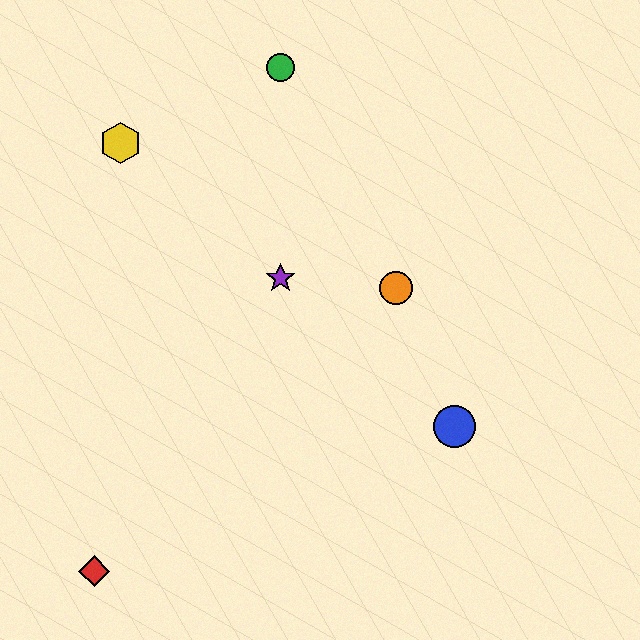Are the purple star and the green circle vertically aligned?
Yes, both are at x≈281.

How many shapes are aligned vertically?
2 shapes (the green circle, the purple star) are aligned vertically.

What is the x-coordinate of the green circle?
The green circle is at x≈281.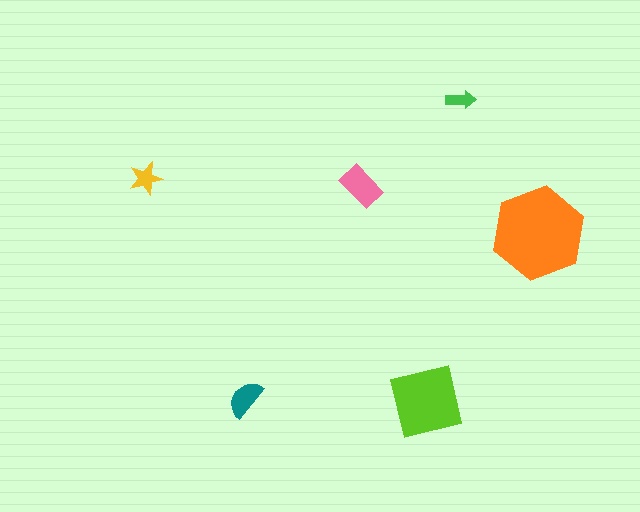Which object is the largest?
The orange hexagon.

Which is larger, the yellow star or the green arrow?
The yellow star.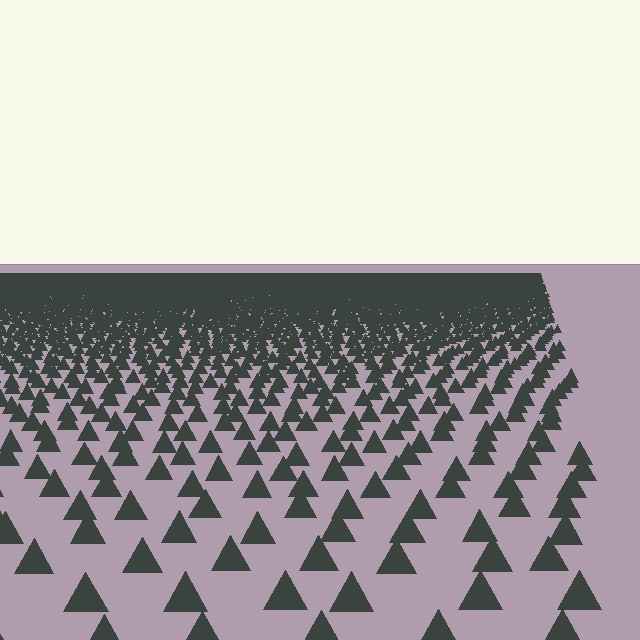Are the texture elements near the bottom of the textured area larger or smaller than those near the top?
Larger. Near the bottom, elements are closer to the viewer and appear at a bigger on-screen size.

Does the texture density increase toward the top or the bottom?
Density increases toward the top.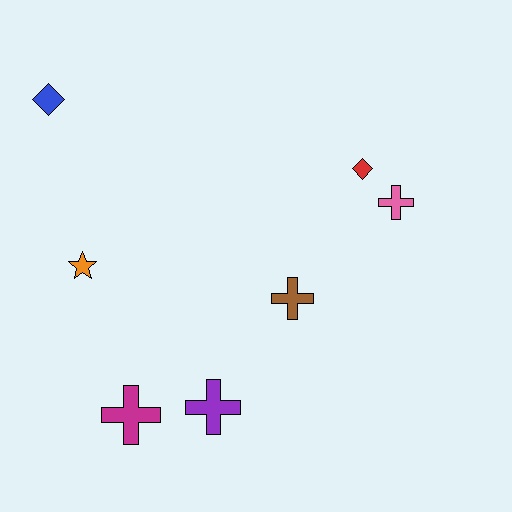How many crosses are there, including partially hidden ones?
There are 4 crosses.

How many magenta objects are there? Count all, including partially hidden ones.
There is 1 magenta object.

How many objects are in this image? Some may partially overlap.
There are 7 objects.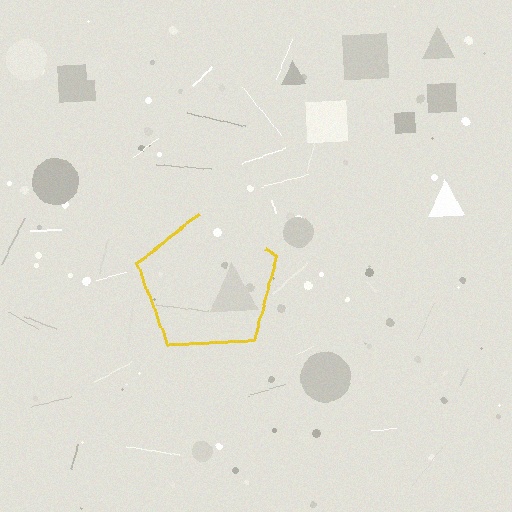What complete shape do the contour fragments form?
The contour fragments form a pentagon.